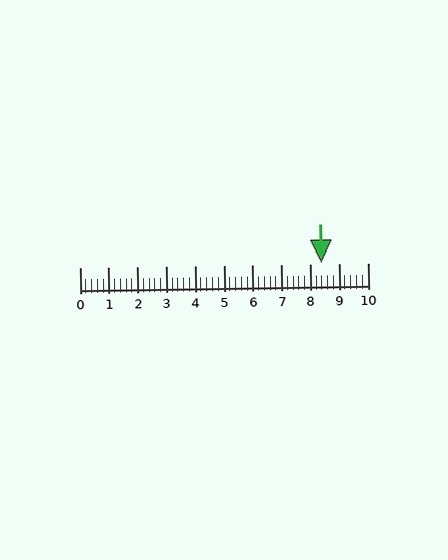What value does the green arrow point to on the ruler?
The green arrow points to approximately 8.4.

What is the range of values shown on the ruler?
The ruler shows values from 0 to 10.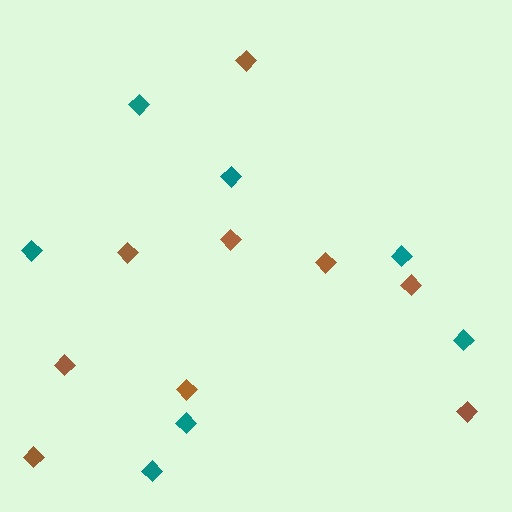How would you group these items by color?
There are 2 groups: one group of brown diamonds (9) and one group of teal diamonds (7).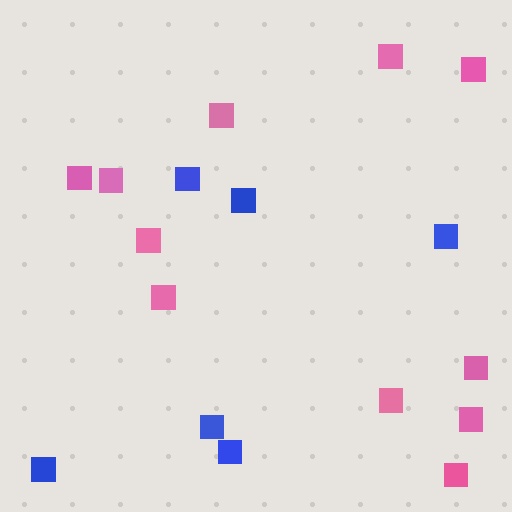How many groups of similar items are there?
There are 2 groups: one group of blue squares (6) and one group of pink squares (11).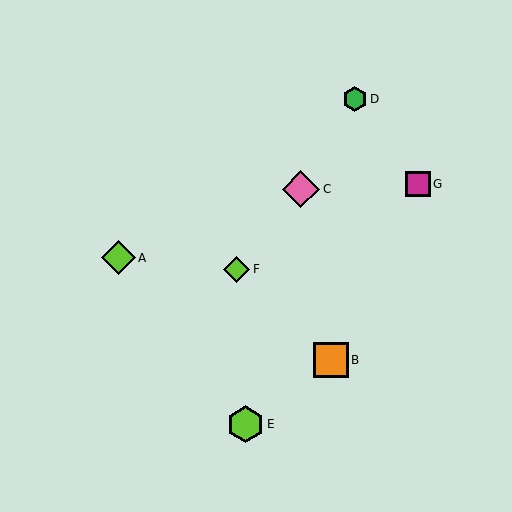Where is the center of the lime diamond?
The center of the lime diamond is at (118, 258).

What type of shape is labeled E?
Shape E is a lime hexagon.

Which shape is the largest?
The pink diamond (labeled C) is the largest.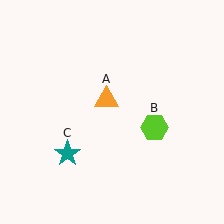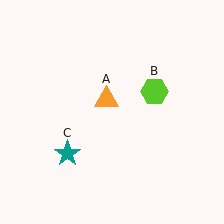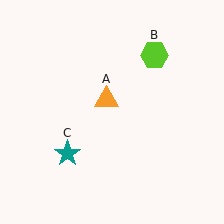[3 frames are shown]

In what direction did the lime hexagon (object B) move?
The lime hexagon (object B) moved up.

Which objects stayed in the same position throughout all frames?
Orange triangle (object A) and teal star (object C) remained stationary.